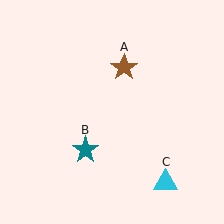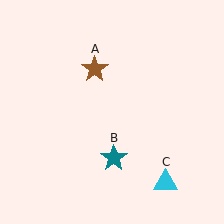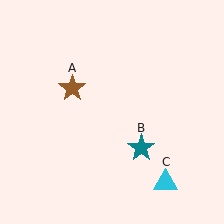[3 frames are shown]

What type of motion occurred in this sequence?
The brown star (object A), teal star (object B) rotated counterclockwise around the center of the scene.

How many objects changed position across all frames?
2 objects changed position: brown star (object A), teal star (object B).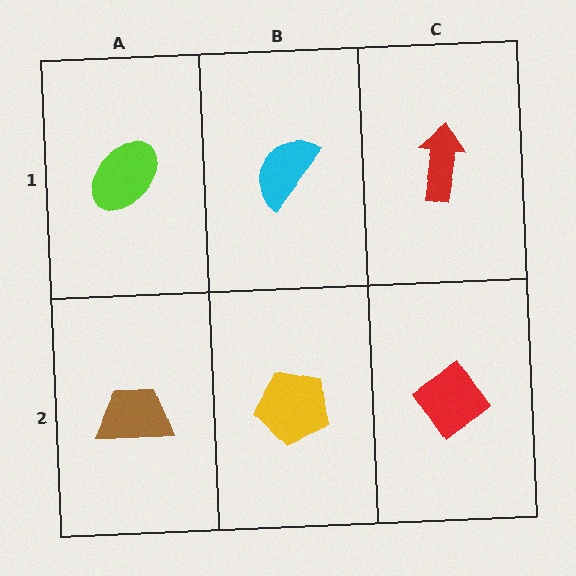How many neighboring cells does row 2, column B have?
3.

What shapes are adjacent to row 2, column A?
A lime ellipse (row 1, column A), a yellow pentagon (row 2, column B).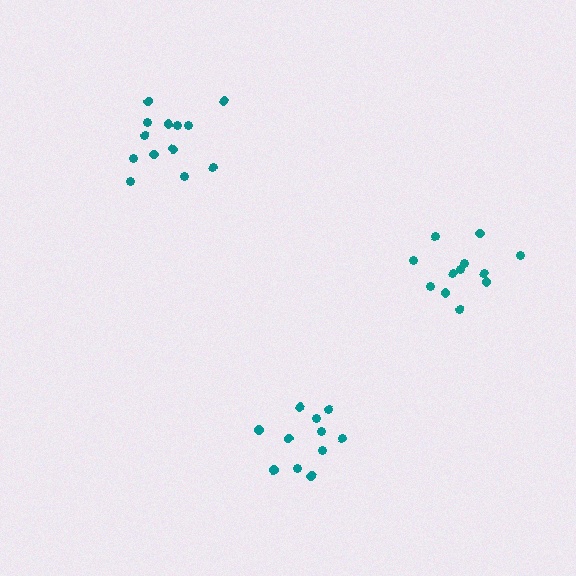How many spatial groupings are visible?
There are 3 spatial groupings.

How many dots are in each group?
Group 1: 11 dots, Group 2: 12 dots, Group 3: 13 dots (36 total).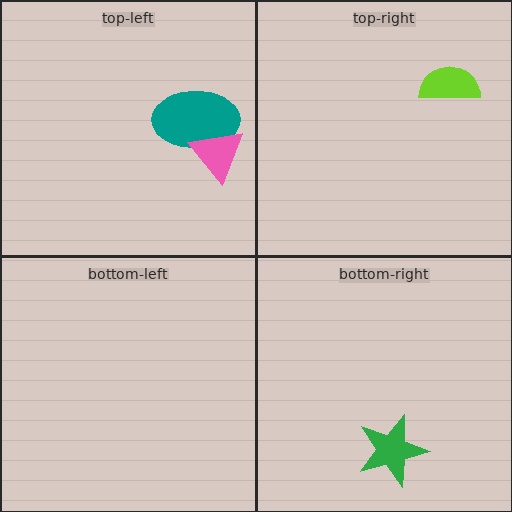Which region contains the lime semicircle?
The top-right region.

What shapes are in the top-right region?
The lime semicircle.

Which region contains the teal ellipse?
The top-left region.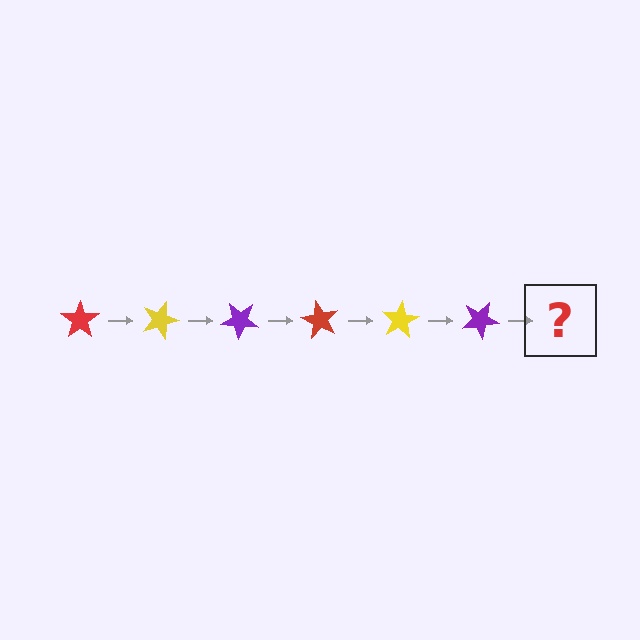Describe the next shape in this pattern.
It should be a red star, rotated 120 degrees from the start.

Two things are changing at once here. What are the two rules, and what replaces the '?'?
The two rules are that it rotates 20 degrees each step and the color cycles through red, yellow, and purple. The '?' should be a red star, rotated 120 degrees from the start.